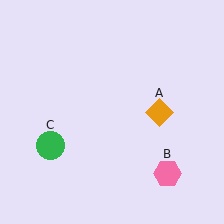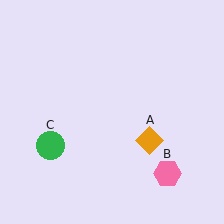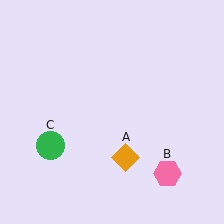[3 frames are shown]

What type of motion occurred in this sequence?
The orange diamond (object A) rotated clockwise around the center of the scene.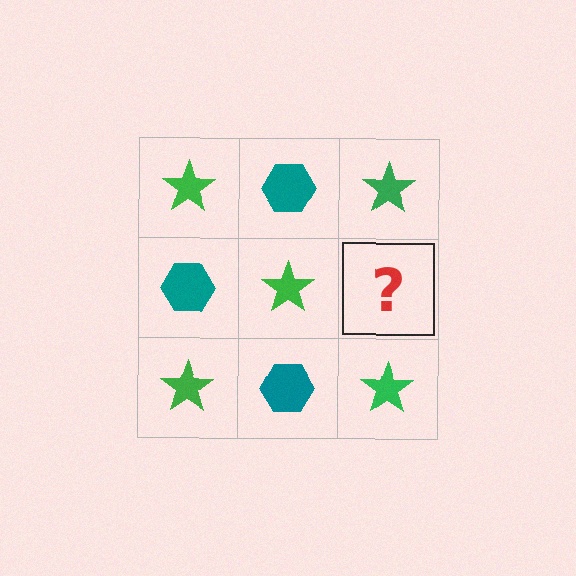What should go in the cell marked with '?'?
The missing cell should contain a teal hexagon.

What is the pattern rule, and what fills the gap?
The rule is that it alternates green star and teal hexagon in a checkerboard pattern. The gap should be filled with a teal hexagon.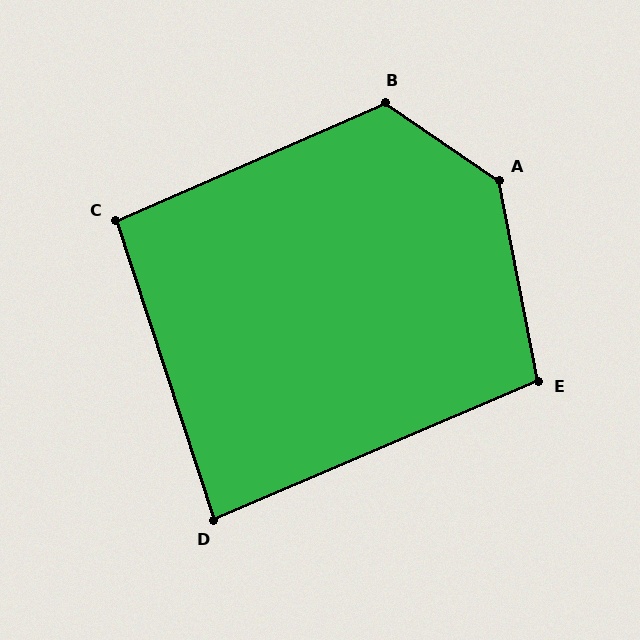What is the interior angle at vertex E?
Approximately 102 degrees (obtuse).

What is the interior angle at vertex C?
Approximately 96 degrees (obtuse).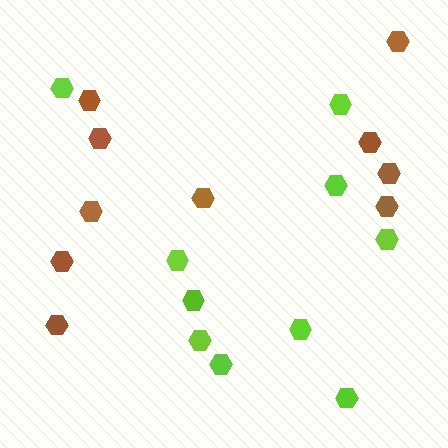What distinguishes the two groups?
There are 2 groups: one group of lime hexagons (10) and one group of brown hexagons (10).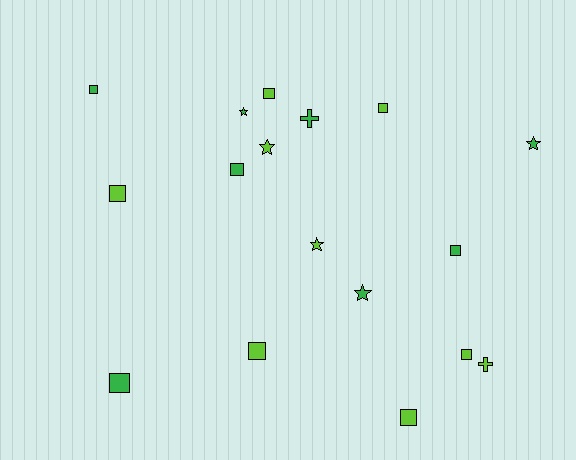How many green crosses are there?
There is 1 green cross.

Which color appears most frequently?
Lime, with 9 objects.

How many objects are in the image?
There are 17 objects.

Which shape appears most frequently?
Square, with 10 objects.